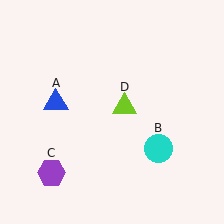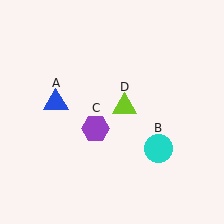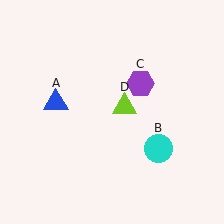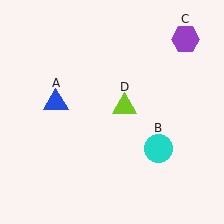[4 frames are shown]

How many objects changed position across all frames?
1 object changed position: purple hexagon (object C).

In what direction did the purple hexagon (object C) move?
The purple hexagon (object C) moved up and to the right.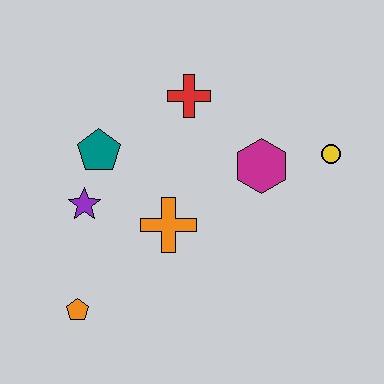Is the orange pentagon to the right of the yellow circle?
No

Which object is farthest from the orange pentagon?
The yellow circle is farthest from the orange pentagon.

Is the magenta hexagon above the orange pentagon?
Yes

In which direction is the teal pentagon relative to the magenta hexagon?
The teal pentagon is to the left of the magenta hexagon.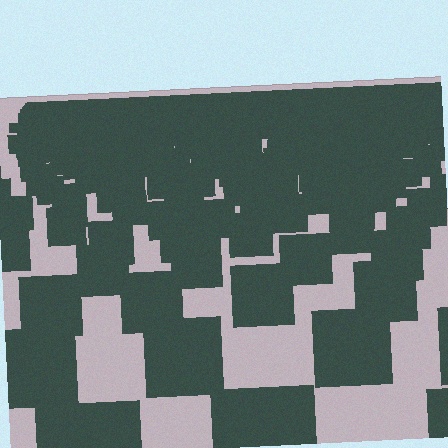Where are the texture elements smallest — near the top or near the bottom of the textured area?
Near the top.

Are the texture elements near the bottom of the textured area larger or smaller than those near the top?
Larger. Near the bottom, elements are closer to the viewer and appear at a bigger on-screen size.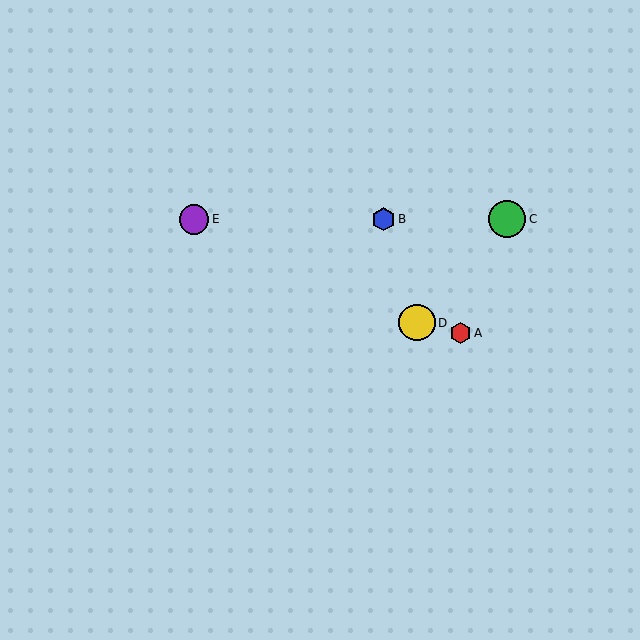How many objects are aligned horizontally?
3 objects (B, C, E) are aligned horizontally.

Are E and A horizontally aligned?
No, E is at y≈219 and A is at y≈333.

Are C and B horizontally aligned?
Yes, both are at y≈219.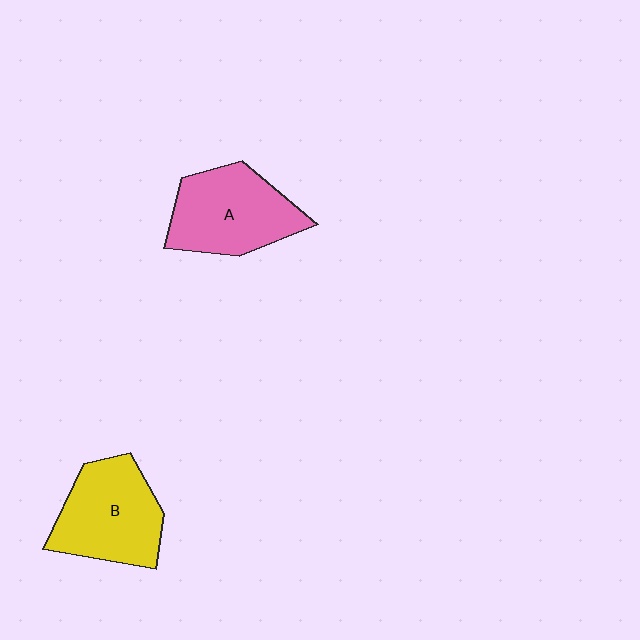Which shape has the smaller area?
Shape B (yellow).